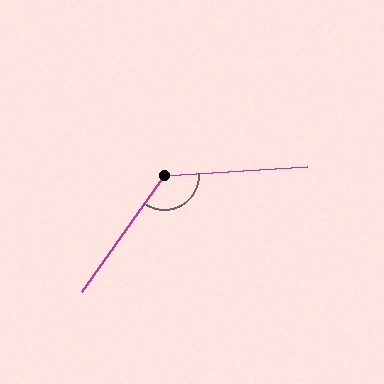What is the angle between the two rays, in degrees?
Approximately 129 degrees.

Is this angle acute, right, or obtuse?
It is obtuse.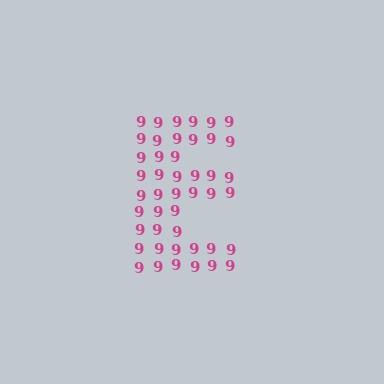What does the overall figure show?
The overall figure shows the letter E.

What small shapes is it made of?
It is made of small digit 9's.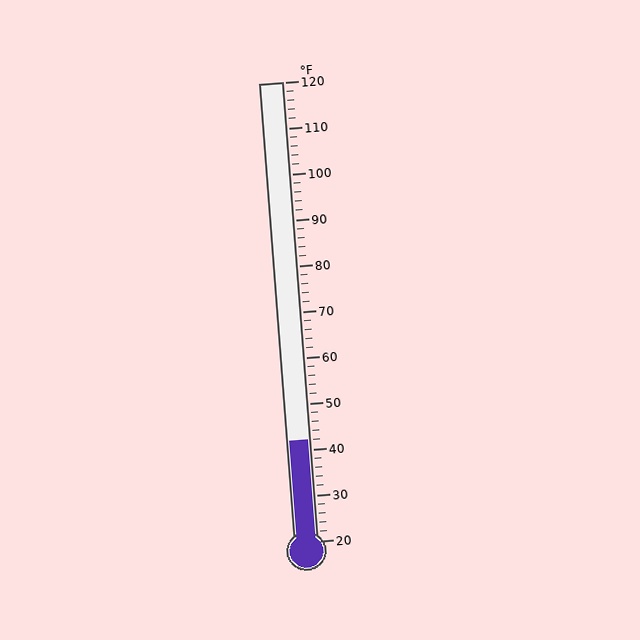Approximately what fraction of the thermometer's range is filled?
The thermometer is filled to approximately 20% of its range.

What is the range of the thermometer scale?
The thermometer scale ranges from 20°F to 120°F.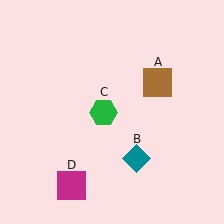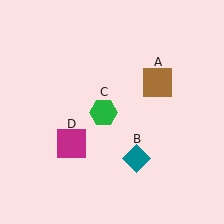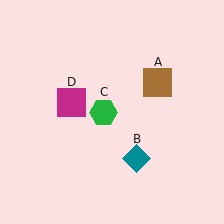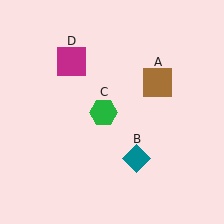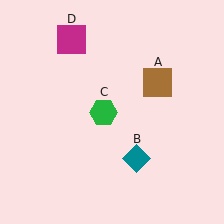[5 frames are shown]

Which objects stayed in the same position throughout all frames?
Brown square (object A) and teal diamond (object B) and green hexagon (object C) remained stationary.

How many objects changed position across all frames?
1 object changed position: magenta square (object D).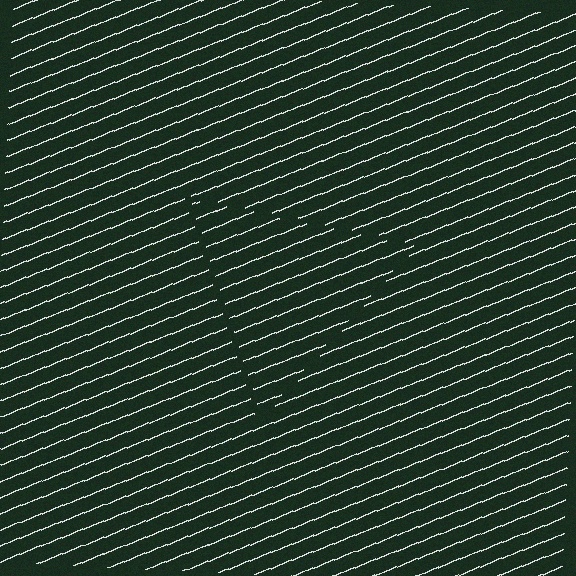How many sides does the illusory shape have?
3 sides — the line-ends trace a triangle.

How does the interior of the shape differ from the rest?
The interior of the shape contains the same grating, shifted by half a period — the contour is defined by the phase discontinuity where line-ends from the inner and outer gratings abut.